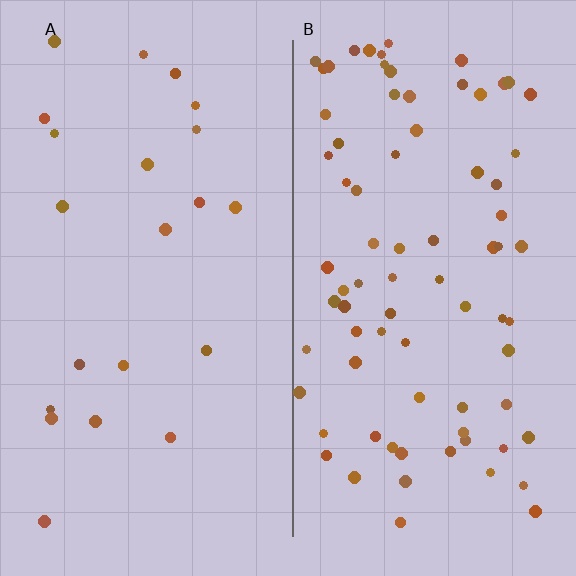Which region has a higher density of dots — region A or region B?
B (the right).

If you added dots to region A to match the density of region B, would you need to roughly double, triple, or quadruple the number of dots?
Approximately quadruple.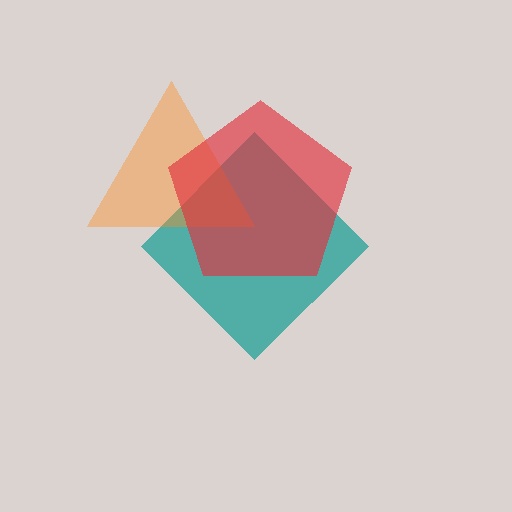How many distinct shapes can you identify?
There are 3 distinct shapes: a teal diamond, an orange triangle, a red pentagon.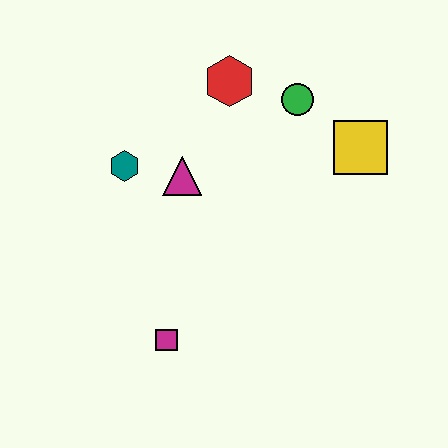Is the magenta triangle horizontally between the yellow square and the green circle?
No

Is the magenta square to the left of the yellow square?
Yes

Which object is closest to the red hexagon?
The green circle is closest to the red hexagon.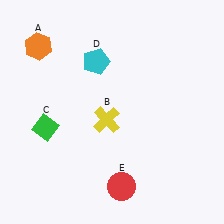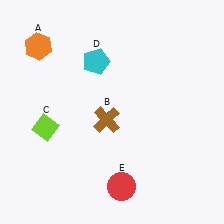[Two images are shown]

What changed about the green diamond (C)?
In Image 1, C is green. In Image 2, it changed to lime.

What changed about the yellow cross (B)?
In Image 1, B is yellow. In Image 2, it changed to brown.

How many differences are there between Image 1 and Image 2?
There are 2 differences between the two images.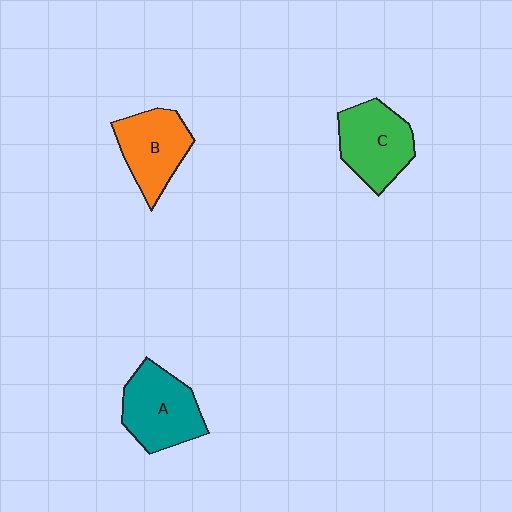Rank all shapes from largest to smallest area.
From largest to smallest: A (teal), C (green), B (orange).